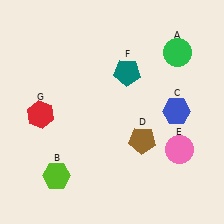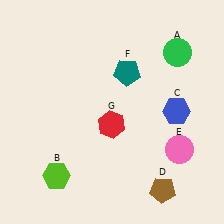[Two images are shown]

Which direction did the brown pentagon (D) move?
The brown pentagon (D) moved down.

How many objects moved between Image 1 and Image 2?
2 objects moved between the two images.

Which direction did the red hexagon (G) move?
The red hexagon (G) moved right.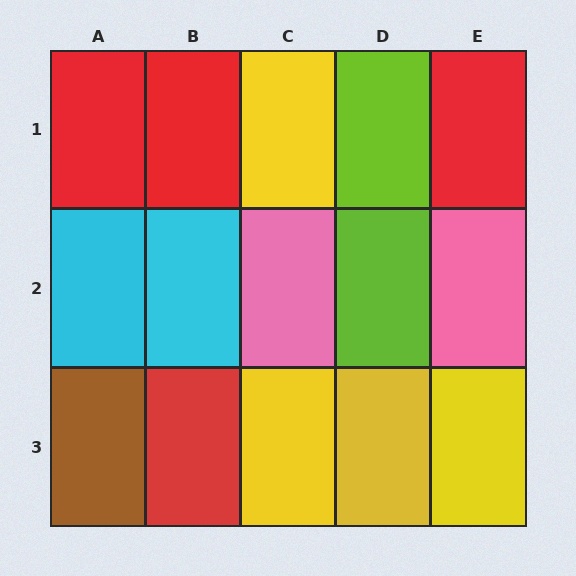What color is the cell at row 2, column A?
Cyan.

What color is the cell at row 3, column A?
Brown.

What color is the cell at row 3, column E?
Yellow.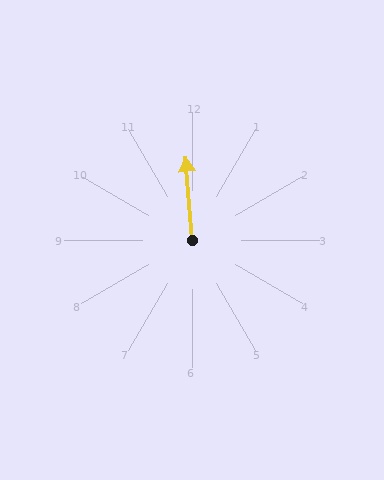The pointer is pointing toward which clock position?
Roughly 12 o'clock.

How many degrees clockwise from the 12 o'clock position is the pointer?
Approximately 356 degrees.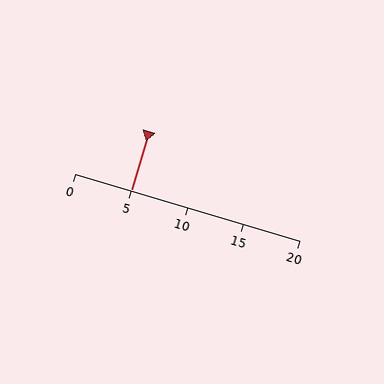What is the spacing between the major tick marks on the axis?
The major ticks are spaced 5 apart.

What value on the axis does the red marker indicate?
The marker indicates approximately 5.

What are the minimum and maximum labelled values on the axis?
The axis runs from 0 to 20.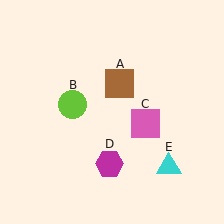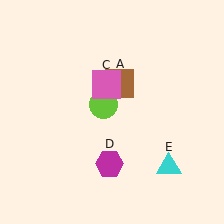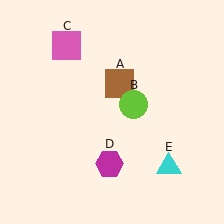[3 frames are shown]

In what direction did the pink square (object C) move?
The pink square (object C) moved up and to the left.